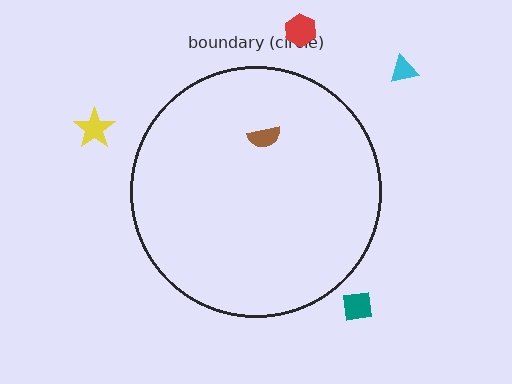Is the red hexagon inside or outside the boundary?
Outside.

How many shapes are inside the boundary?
1 inside, 4 outside.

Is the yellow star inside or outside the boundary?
Outside.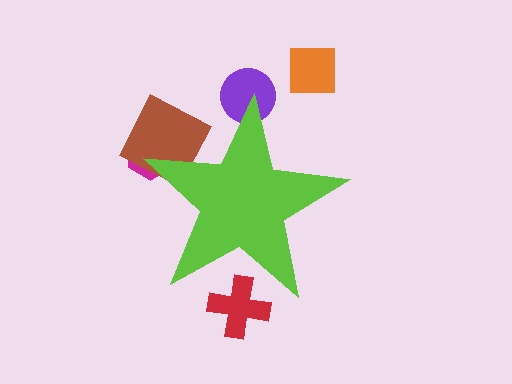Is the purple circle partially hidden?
Yes, the purple circle is partially hidden behind the lime star.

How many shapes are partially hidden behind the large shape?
4 shapes are partially hidden.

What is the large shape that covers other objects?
A lime star.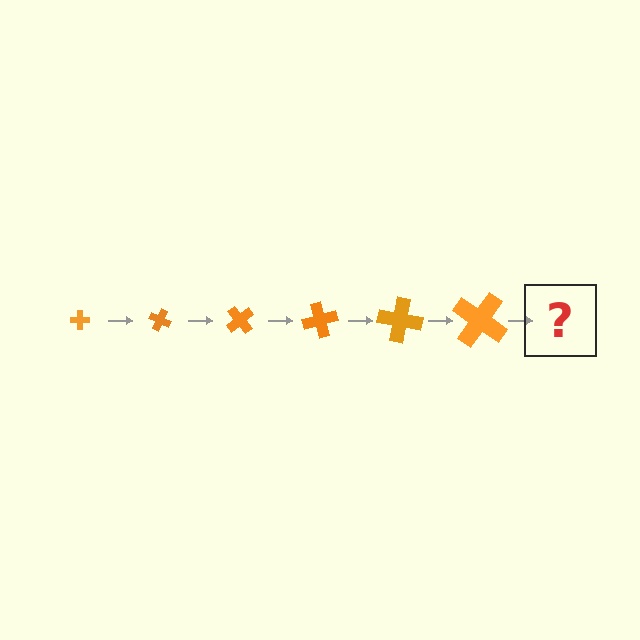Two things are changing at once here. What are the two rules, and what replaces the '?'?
The two rules are that the cross grows larger each step and it rotates 25 degrees each step. The '?' should be a cross, larger than the previous one and rotated 150 degrees from the start.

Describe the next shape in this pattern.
It should be a cross, larger than the previous one and rotated 150 degrees from the start.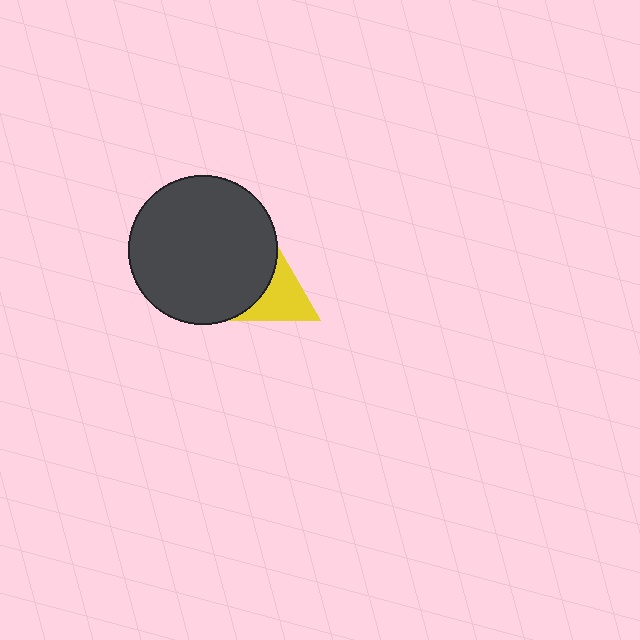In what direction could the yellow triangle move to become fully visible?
The yellow triangle could move right. That would shift it out from behind the dark gray circle entirely.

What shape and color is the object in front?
The object in front is a dark gray circle.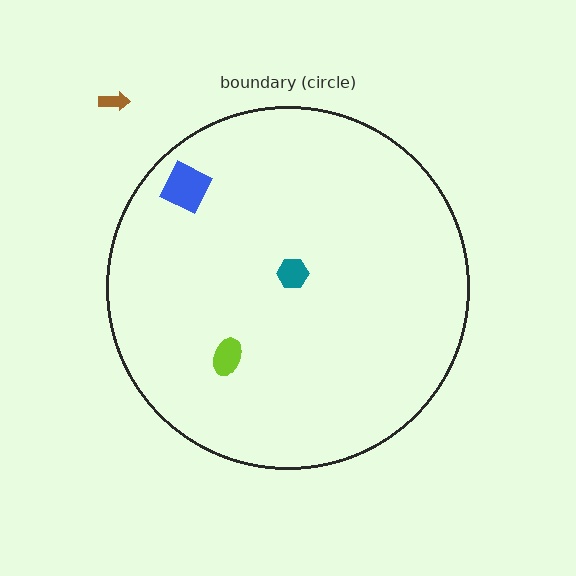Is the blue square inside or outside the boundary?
Inside.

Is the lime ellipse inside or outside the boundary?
Inside.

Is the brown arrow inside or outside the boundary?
Outside.